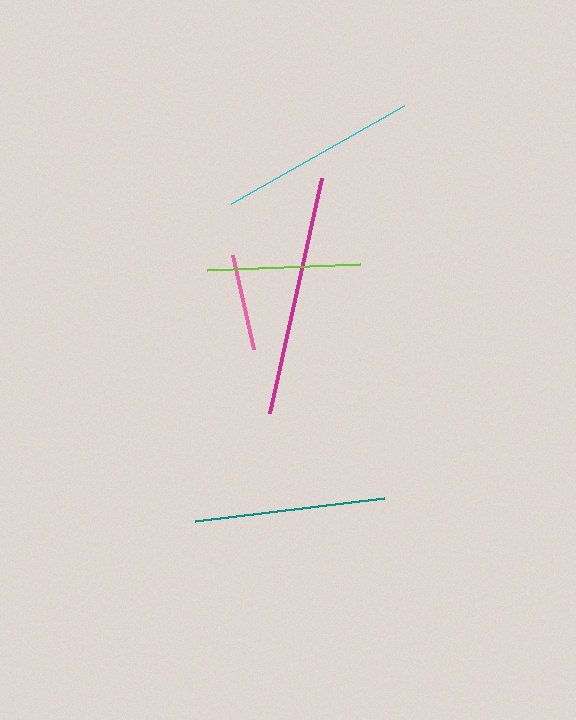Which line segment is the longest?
The magenta line is the longest at approximately 241 pixels.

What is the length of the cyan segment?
The cyan segment is approximately 199 pixels long.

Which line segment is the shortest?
The pink line is the shortest at approximately 97 pixels.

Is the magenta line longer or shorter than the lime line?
The magenta line is longer than the lime line.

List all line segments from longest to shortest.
From longest to shortest: magenta, cyan, teal, lime, pink.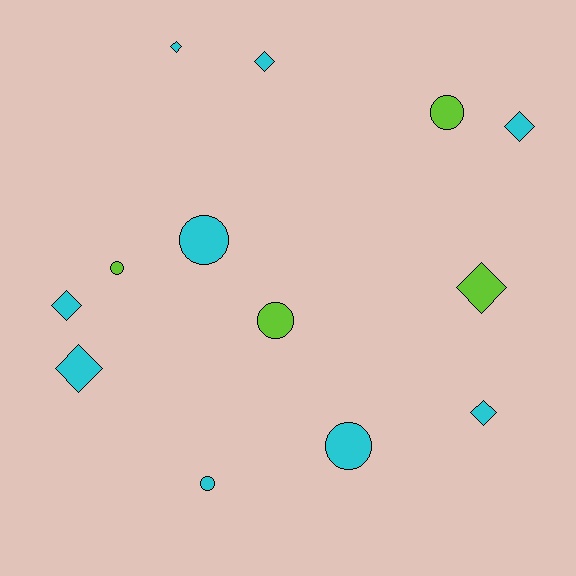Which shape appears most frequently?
Diamond, with 7 objects.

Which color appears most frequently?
Cyan, with 9 objects.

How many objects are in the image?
There are 13 objects.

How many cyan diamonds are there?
There are 6 cyan diamonds.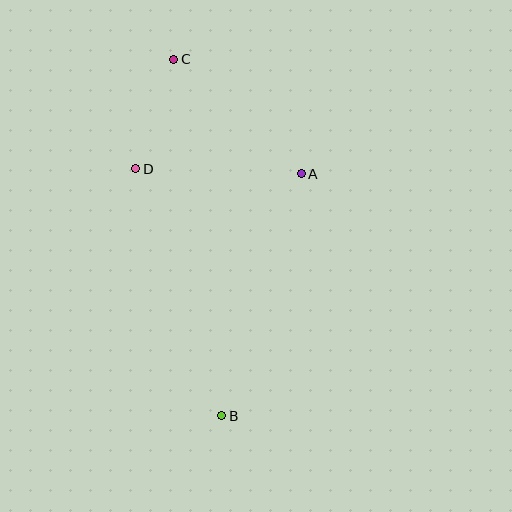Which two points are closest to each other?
Points C and D are closest to each other.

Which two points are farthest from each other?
Points B and C are farthest from each other.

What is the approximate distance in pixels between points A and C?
The distance between A and C is approximately 171 pixels.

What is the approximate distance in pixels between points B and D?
The distance between B and D is approximately 261 pixels.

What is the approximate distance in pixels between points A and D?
The distance between A and D is approximately 165 pixels.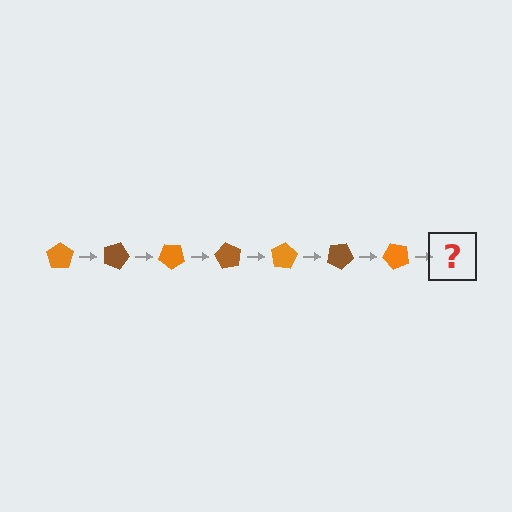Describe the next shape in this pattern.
It should be a brown pentagon, rotated 140 degrees from the start.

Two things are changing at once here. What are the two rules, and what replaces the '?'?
The two rules are that it rotates 20 degrees each step and the color cycles through orange and brown. The '?' should be a brown pentagon, rotated 140 degrees from the start.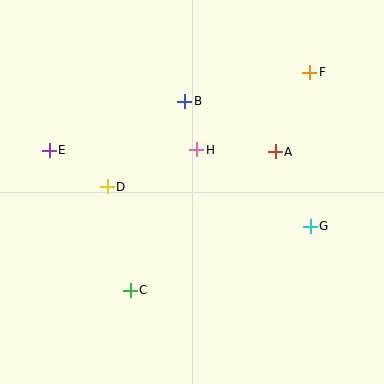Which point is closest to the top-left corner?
Point E is closest to the top-left corner.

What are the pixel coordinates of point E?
Point E is at (49, 150).